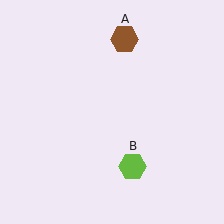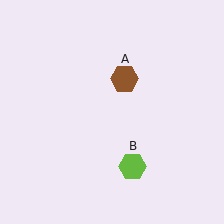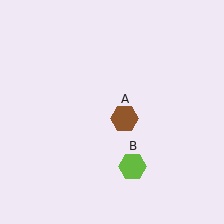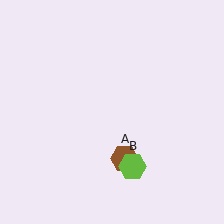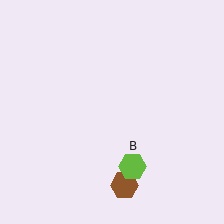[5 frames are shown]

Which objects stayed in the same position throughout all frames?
Lime hexagon (object B) remained stationary.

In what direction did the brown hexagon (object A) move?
The brown hexagon (object A) moved down.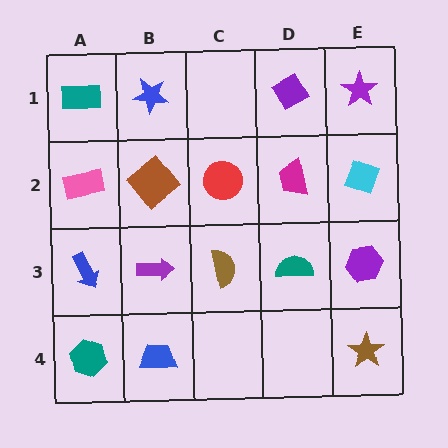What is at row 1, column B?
A blue star.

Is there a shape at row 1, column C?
No, that cell is empty.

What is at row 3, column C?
A brown semicircle.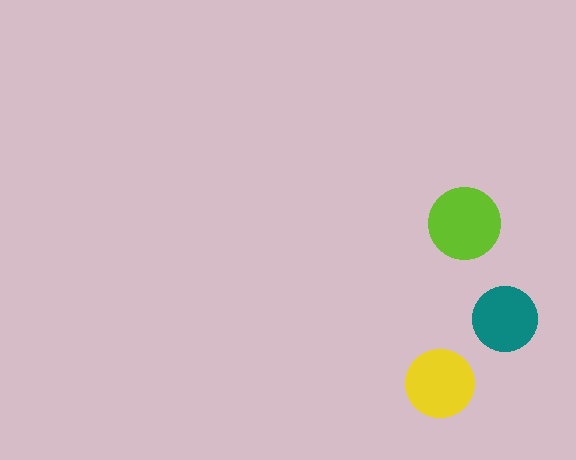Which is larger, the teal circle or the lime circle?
The lime one.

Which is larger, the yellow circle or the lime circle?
The lime one.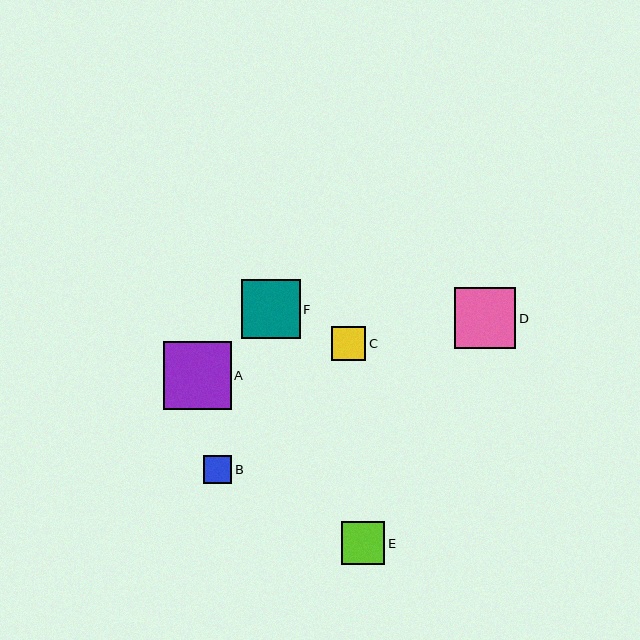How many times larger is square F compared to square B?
Square F is approximately 2.1 times the size of square B.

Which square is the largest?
Square A is the largest with a size of approximately 68 pixels.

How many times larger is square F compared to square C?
Square F is approximately 1.7 times the size of square C.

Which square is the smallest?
Square B is the smallest with a size of approximately 28 pixels.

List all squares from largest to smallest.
From largest to smallest: A, D, F, E, C, B.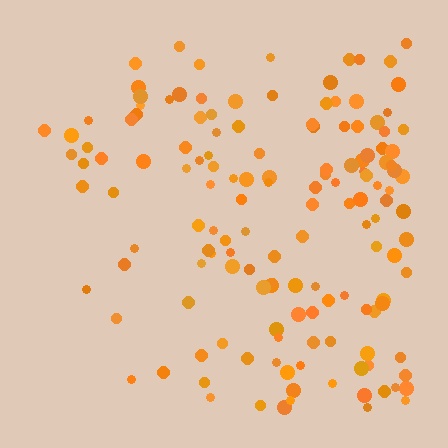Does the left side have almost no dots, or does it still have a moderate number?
Still a moderate number, just noticeably fewer than the right.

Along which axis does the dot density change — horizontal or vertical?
Horizontal.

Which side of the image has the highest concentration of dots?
The right.